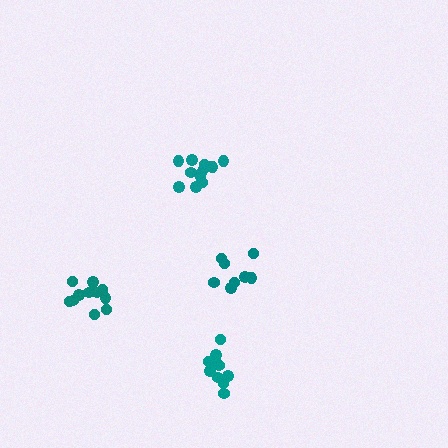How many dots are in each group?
Group 1: 13 dots, Group 2: 11 dots, Group 3: 8 dots, Group 4: 11 dots (43 total).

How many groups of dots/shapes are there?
There are 4 groups.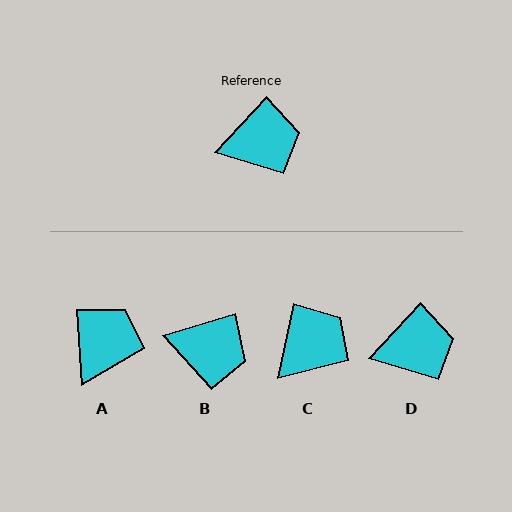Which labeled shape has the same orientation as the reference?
D.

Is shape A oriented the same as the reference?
No, it is off by about 47 degrees.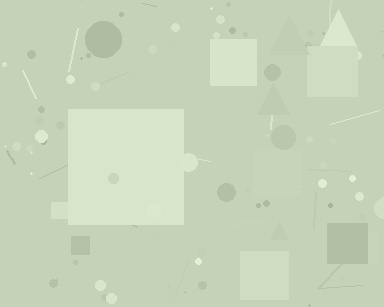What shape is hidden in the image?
A square is hidden in the image.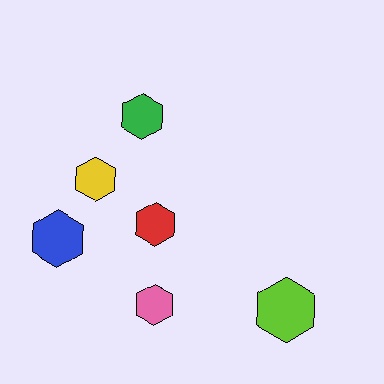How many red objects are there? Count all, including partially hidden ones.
There is 1 red object.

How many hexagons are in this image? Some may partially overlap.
There are 6 hexagons.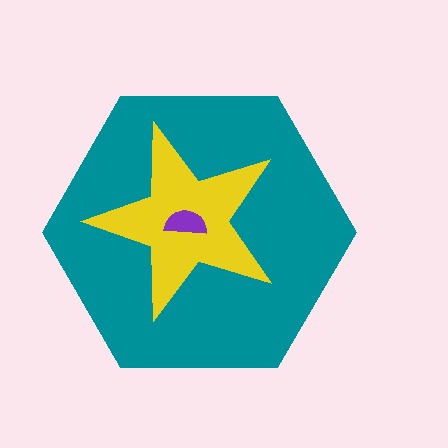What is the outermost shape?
The teal hexagon.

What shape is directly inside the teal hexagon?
The yellow star.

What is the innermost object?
The purple semicircle.